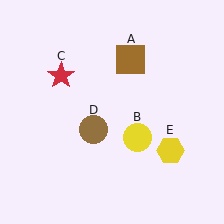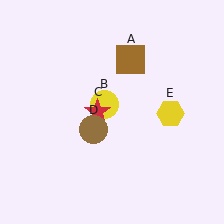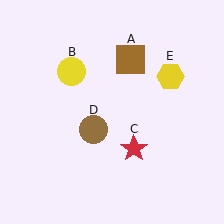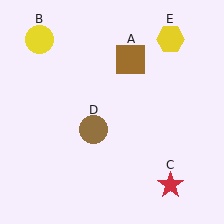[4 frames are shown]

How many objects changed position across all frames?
3 objects changed position: yellow circle (object B), red star (object C), yellow hexagon (object E).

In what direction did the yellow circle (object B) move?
The yellow circle (object B) moved up and to the left.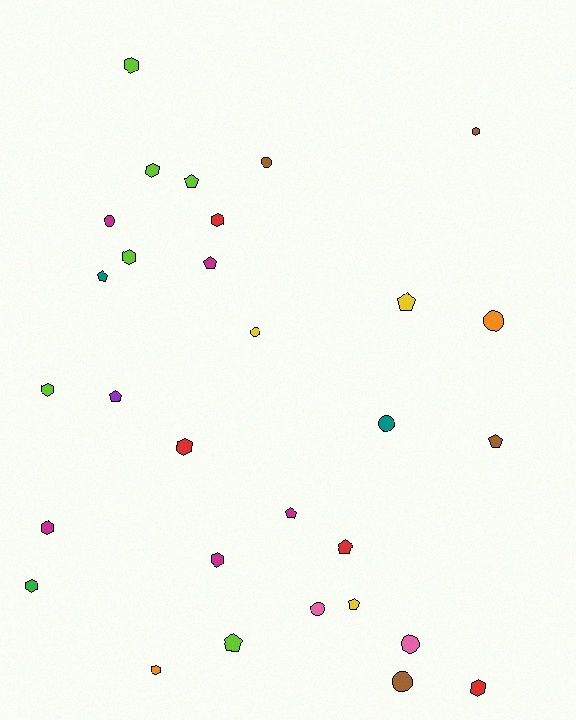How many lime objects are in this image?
There are 6 lime objects.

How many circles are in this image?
There are 8 circles.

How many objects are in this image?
There are 30 objects.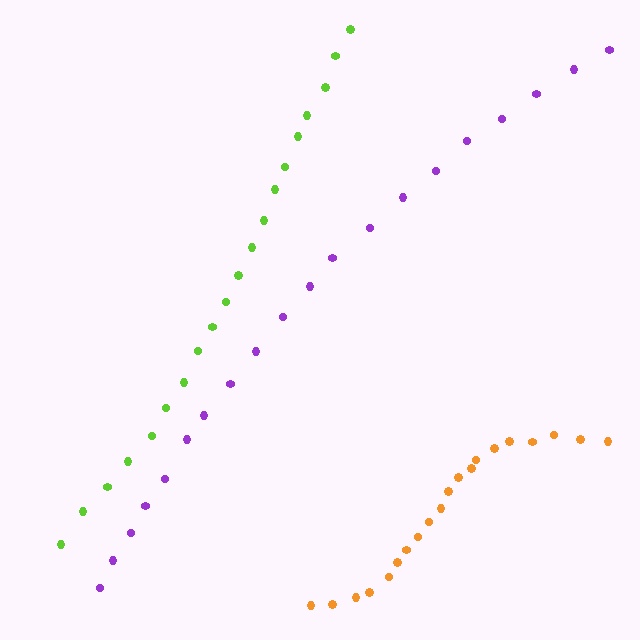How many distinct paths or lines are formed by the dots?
There are 3 distinct paths.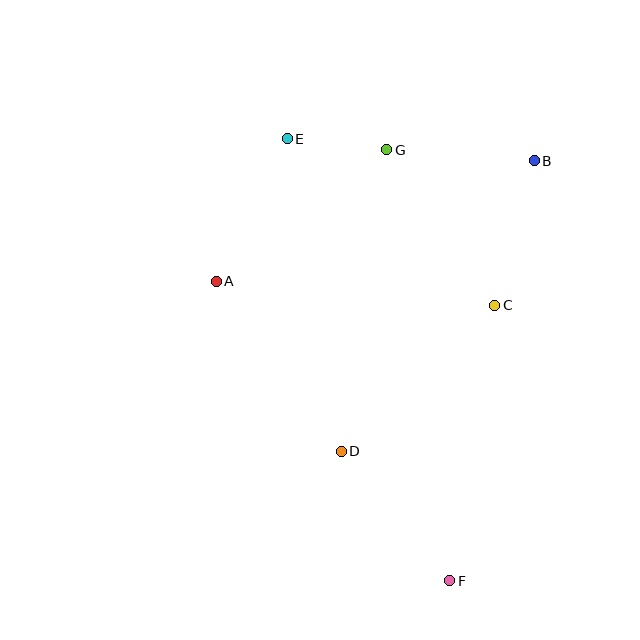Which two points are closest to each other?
Points E and G are closest to each other.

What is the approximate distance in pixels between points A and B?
The distance between A and B is approximately 340 pixels.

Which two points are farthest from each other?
Points E and F are farthest from each other.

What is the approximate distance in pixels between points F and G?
The distance between F and G is approximately 436 pixels.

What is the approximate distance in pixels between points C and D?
The distance between C and D is approximately 212 pixels.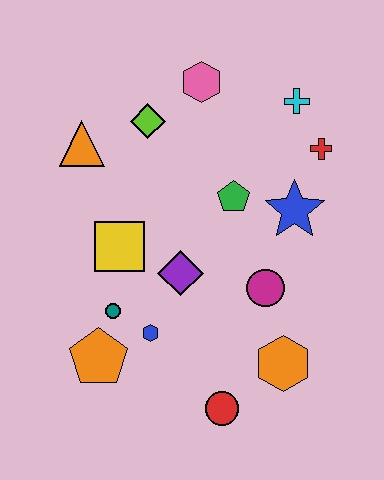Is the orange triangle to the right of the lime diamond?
No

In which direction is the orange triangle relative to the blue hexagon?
The orange triangle is above the blue hexagon.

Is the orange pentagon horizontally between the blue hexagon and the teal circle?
No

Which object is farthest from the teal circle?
The cyan cross is farthest from the teal circle.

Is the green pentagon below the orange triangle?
Yes